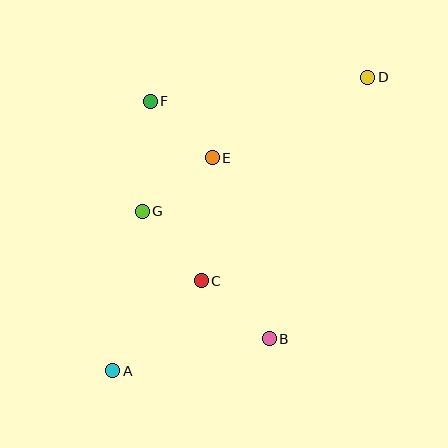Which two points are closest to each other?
Points E and F are closest to each other.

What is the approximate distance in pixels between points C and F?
The distance between C and F is approximately 186 pixels.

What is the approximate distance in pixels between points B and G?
The distance between B and G is approximately 180 pixels.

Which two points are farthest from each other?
Points A and D are farthest from each other.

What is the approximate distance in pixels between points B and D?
The distance between B and D is approximately 280 pixels.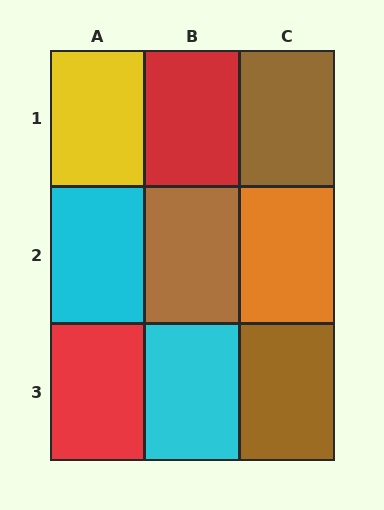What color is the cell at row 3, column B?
Cyan.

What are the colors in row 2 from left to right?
Cyan, brown, orange.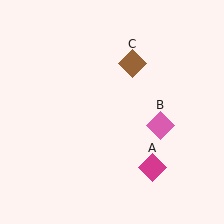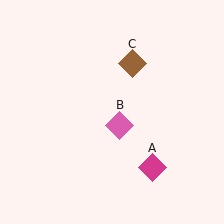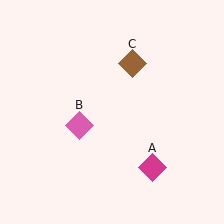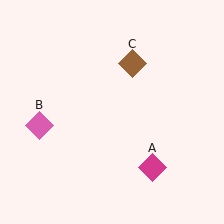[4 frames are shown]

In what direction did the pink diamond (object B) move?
The pink diamond (object B) moved left.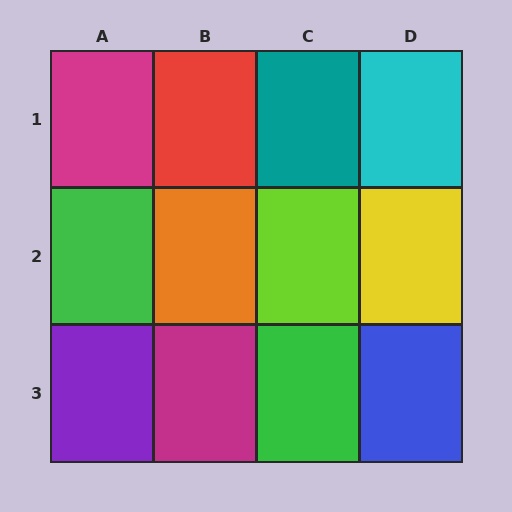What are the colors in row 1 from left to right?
Magenta, red, teal, cyan.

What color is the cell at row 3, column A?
Purple.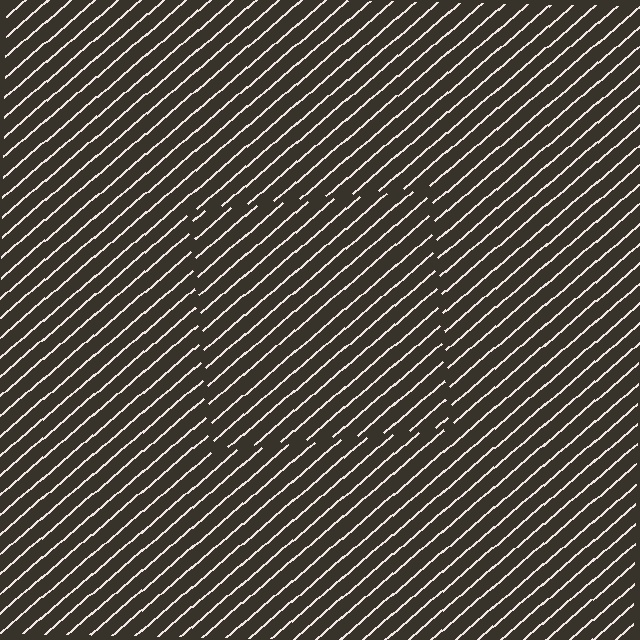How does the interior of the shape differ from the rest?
The interior of the shape contains the same grating, shifted by half a period — the contour is defined by the phase discontinuity where line-ends from the inner and outer gratings abut.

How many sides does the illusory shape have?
4 sides — the line-ends trace a square.